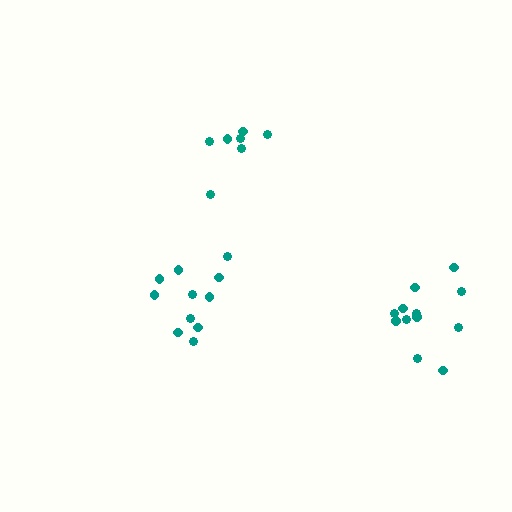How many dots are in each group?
Group 1: 11 dots, Group 2: 12 dots, Group 3: 7 dots (30 total).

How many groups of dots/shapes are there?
There are 3 groups.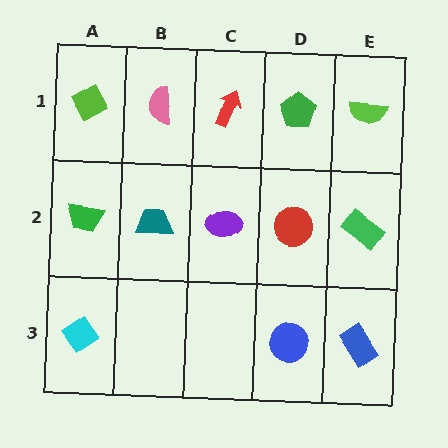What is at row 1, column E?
A lime semicircle.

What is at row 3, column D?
A blue circle.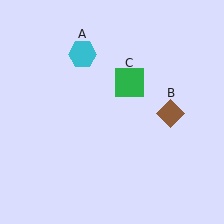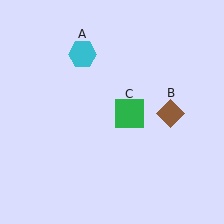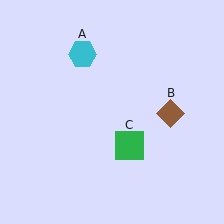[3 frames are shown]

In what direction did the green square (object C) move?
The green square (object C) moved down.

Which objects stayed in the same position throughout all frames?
Cyan hexagon (object A) and brown diamond (object B) remained stationary.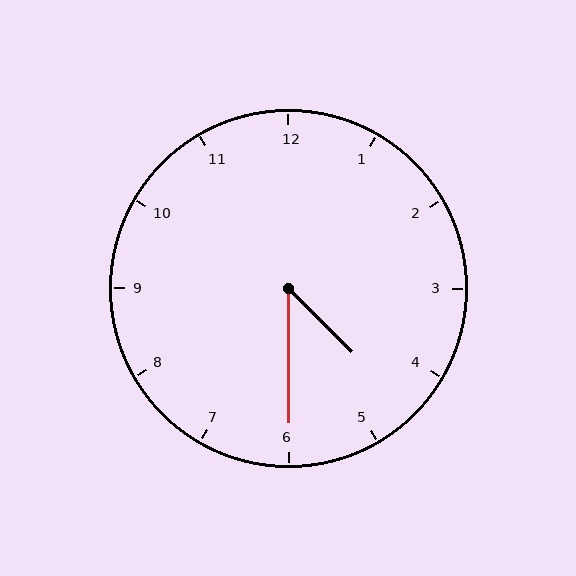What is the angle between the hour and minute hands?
Approximately 45 degrees.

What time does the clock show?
4:30.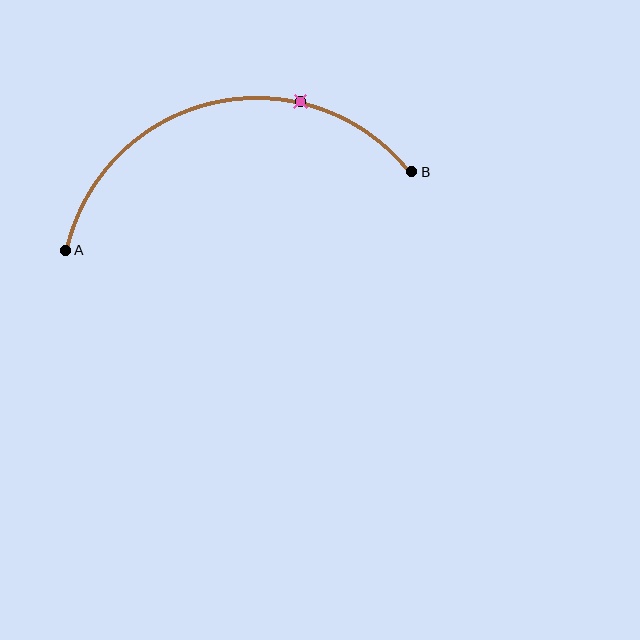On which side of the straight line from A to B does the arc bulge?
The arc bulges above the straight line connecting A and B.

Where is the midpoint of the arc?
The arc midpoint is the point on the curve farthest from the straight line joining A and B. It sits above that line.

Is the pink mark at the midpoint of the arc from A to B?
No. The pink mark lies on the arc but is closer to endpoint B. The arc midpoint would be at the point on the curve equidistant along the arc from both A and B.